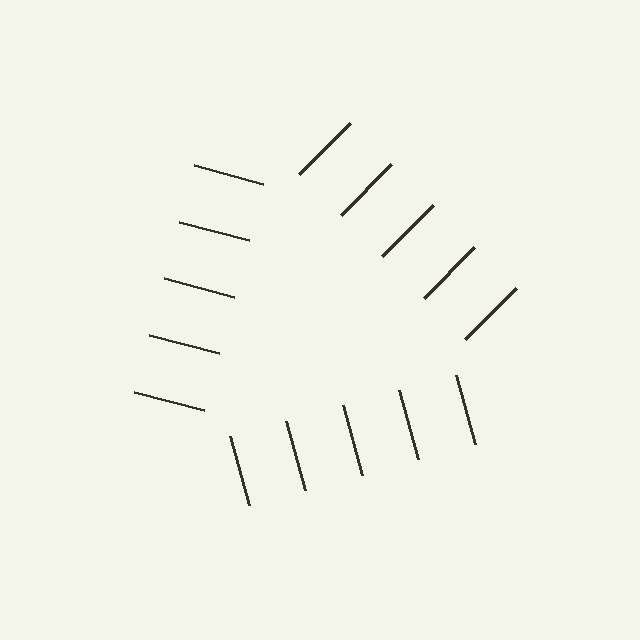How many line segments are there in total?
15 — 5 along each of the 3 edges.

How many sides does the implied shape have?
3 sides — the line-ends trace a triangle.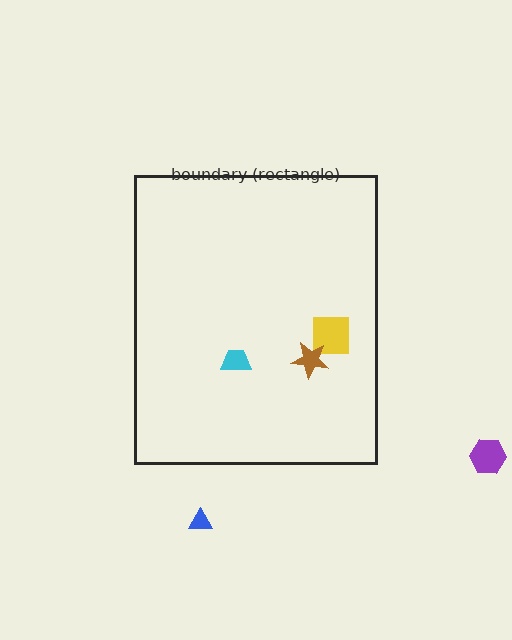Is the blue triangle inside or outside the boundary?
Outside.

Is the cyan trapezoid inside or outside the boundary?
Inside.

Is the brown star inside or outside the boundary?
Inside.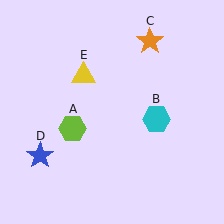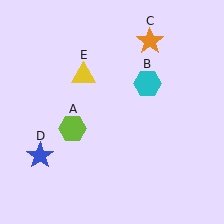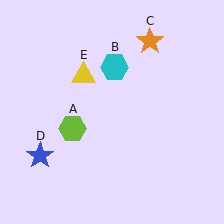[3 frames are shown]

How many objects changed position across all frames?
1 object changed position: cyan hexagon (object B).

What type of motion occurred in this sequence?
The cyan hexagon (object B) rotated counterclockwise around the center of the scene.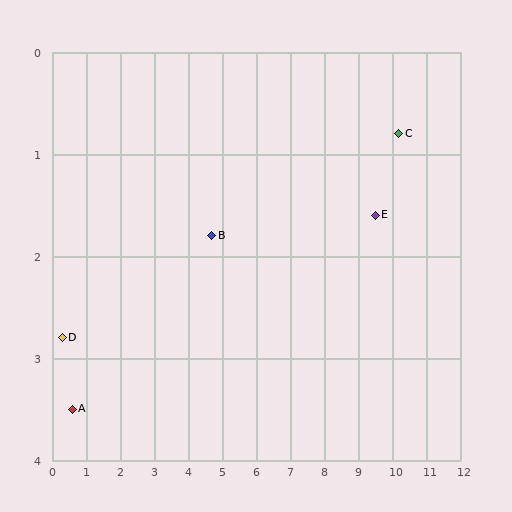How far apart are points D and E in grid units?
Points D and E are about 9.3 grid units apart.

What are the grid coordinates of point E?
Point E is at approximately (9.5, 1.6).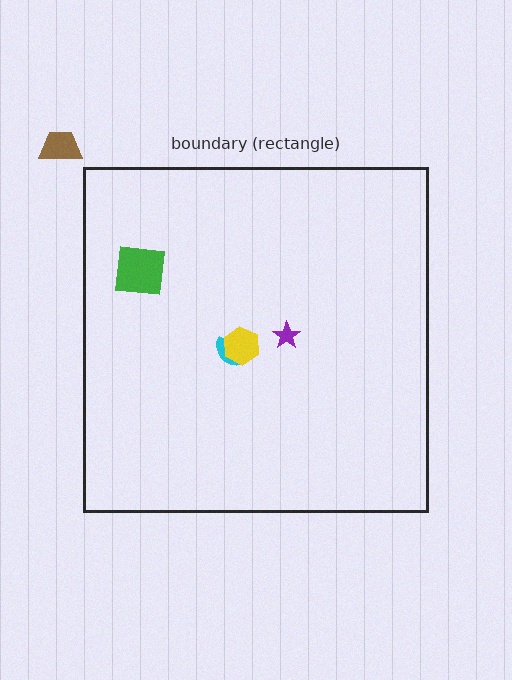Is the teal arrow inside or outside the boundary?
Inside.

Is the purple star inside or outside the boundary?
Inside.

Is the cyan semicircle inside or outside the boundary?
Inside.